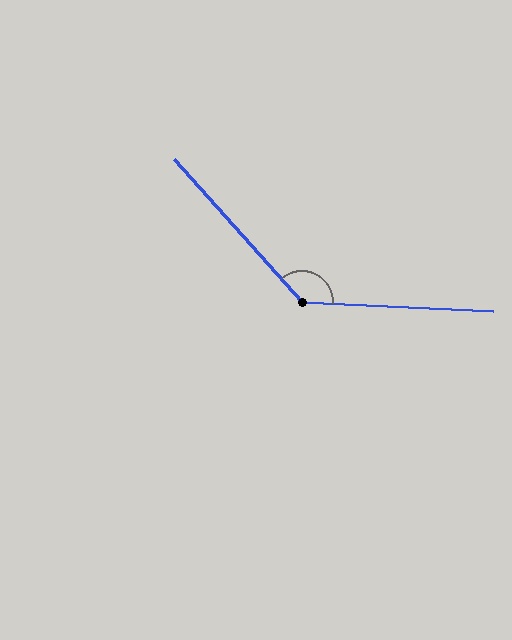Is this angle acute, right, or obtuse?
It is obtuse.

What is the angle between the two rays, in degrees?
Approximately 134 degrees.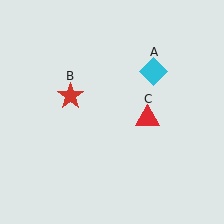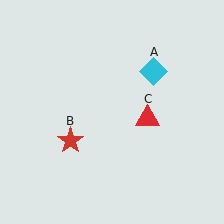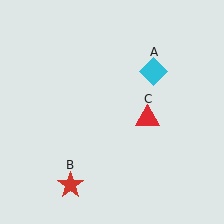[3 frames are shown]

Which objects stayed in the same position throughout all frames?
Cyan diamond (object A) and red triangle (object C) remained stationary.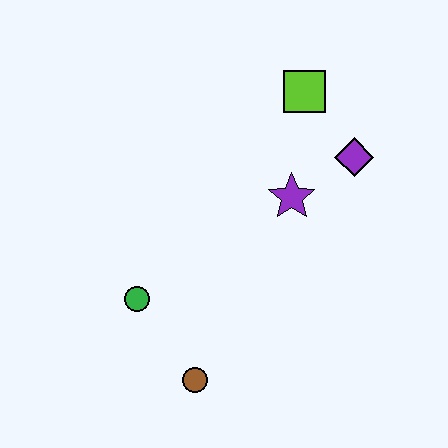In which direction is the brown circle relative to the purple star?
The brown circle is below the purple star.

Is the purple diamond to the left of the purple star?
No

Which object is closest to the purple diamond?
The purple star is closest to the purple diamond.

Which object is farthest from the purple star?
The brown circle is farthest from the purple star.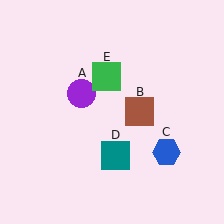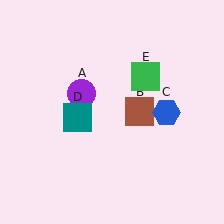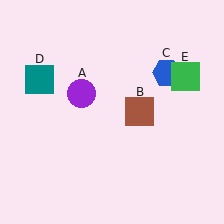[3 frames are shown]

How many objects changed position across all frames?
3 objects changed position: blue hexagon (object C), teal square (object D), green square (object E).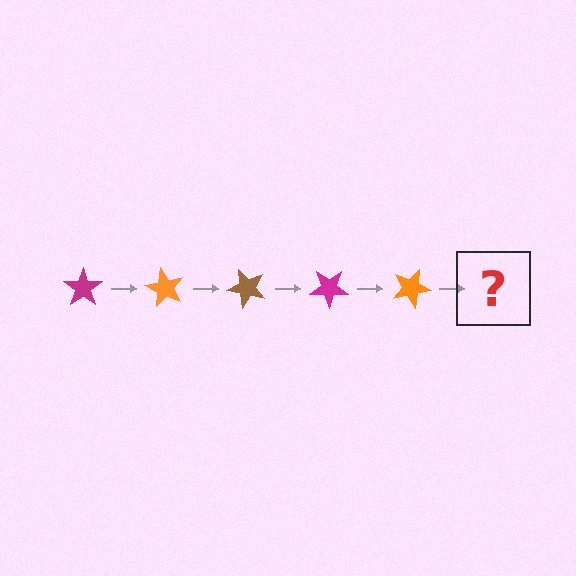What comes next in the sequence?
The next element should be a brown star, rotated 300 degrees from the start.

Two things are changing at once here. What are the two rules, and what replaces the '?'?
The two rules are that it rotates 60 degrees each step and the color cycles through magenta, orange, and brown. The '?' should be a brown star, rotated 300 degrees from the start.